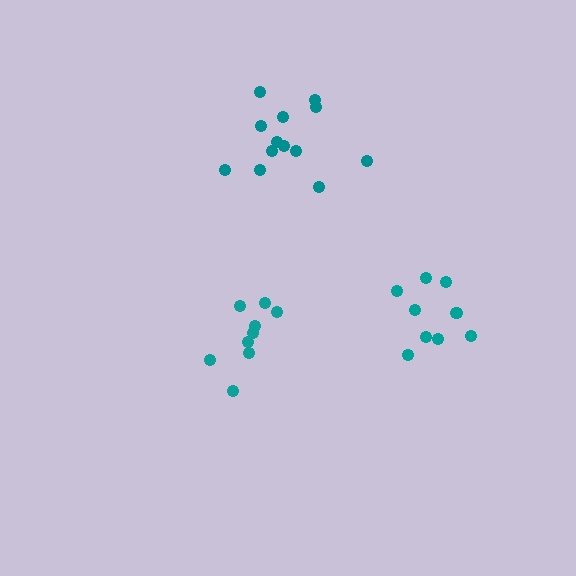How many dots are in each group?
Group 1: 9 dots, Group 2: 13 dots, Group 3: 9 dots (31 total).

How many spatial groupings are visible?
There are 3 spatial groupings.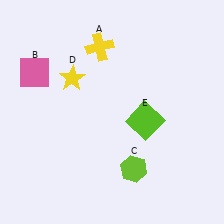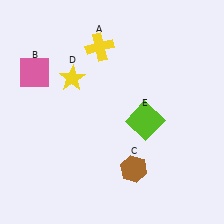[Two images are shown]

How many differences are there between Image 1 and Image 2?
There is 1 difference between the two images.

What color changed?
The hexagon (C) changed from lime in Image 1 to brown in Image 2.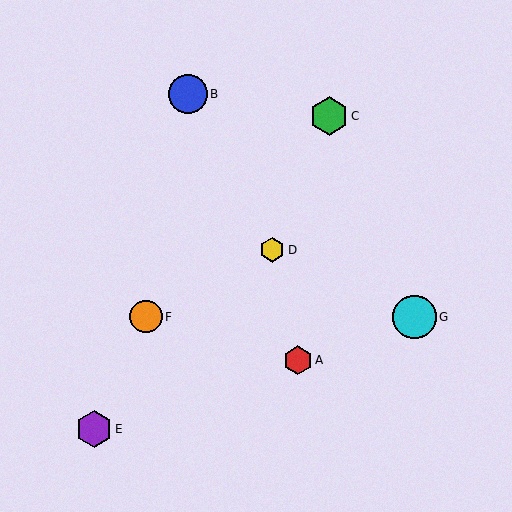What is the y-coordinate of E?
Object E is at y≈429.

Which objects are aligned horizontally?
Objects F, G are aligned horizontally.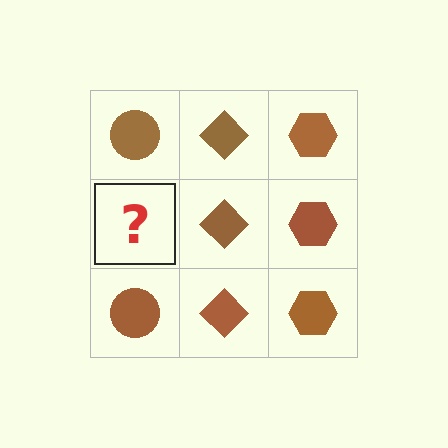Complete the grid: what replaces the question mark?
The question mark should be replaced with a brown circle.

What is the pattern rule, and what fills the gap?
The rule is that each column has a consistent shape. The gap should be filled with a brown circle.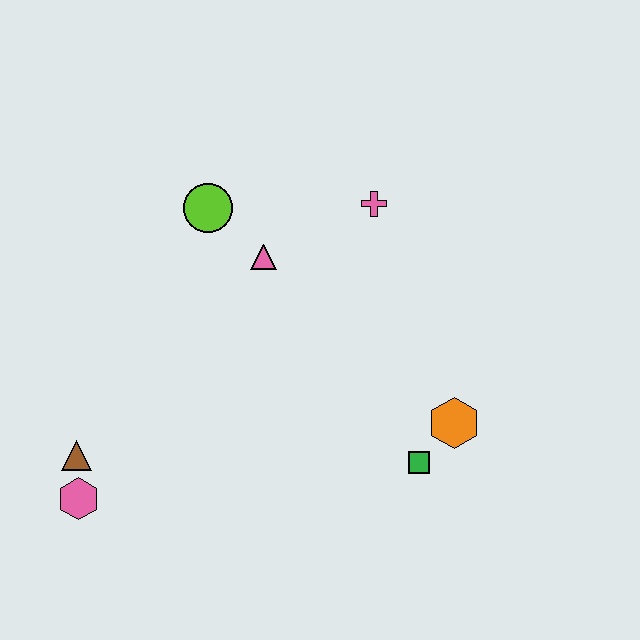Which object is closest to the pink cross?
The pink triangle is closest to the pink cross.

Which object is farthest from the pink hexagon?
The pink cross is farthest from the pink hexagon.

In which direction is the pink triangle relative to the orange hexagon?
The pink triangle is to the left of the orange hexagon.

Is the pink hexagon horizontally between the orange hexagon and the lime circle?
No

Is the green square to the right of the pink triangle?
Yes